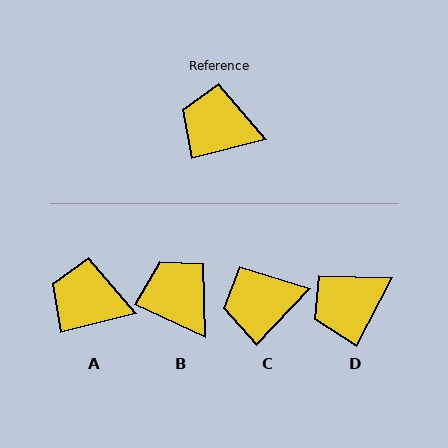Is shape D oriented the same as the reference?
No, it is off by about 48 degrees.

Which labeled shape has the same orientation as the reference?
A.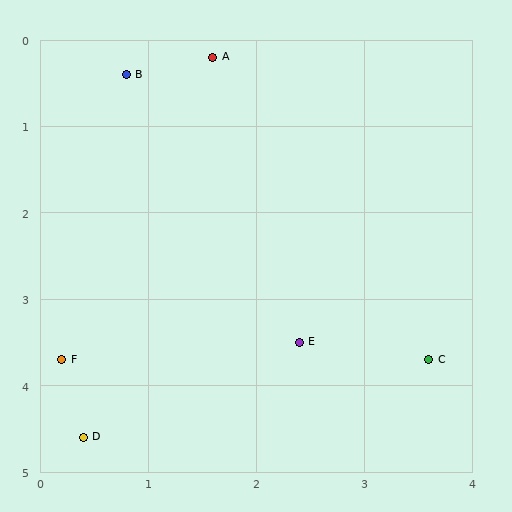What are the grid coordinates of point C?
Point C is at approximately (3.6, 3.7).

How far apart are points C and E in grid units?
Points C and E are about 1.2 grid units apart.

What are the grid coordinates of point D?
Point D is at approximately (0.4, 4.6).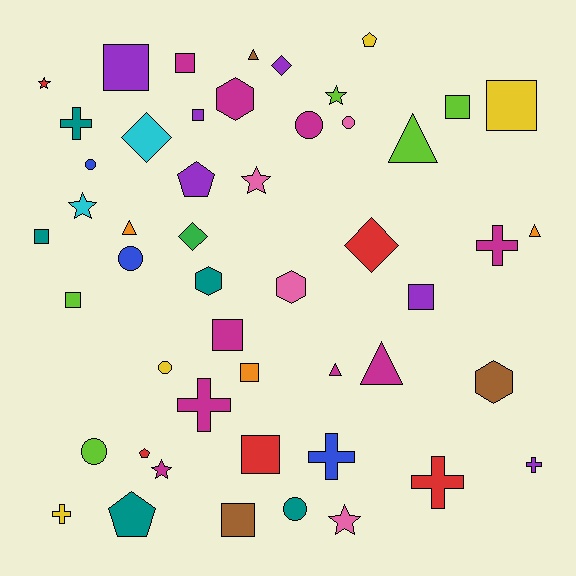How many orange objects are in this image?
There are 3 orange objects.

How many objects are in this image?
There are 50 objects.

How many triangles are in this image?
There are 6 triangles.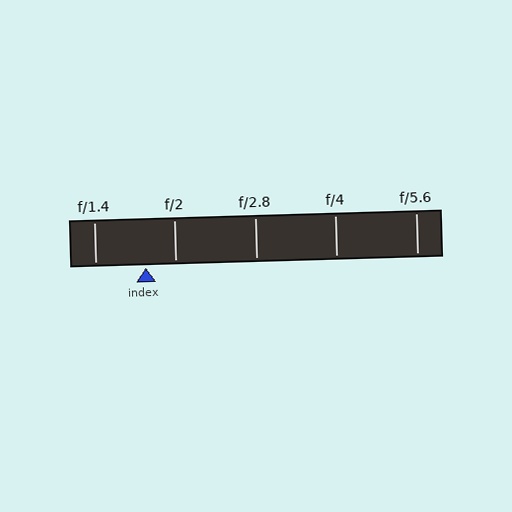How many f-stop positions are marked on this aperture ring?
There are 5 f-stop positions marked.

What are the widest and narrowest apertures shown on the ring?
The widest aperture shown is f/1.4 and the narrowest is f/5.6.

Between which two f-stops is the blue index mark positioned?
The index mark is between f/1.4 and f/2.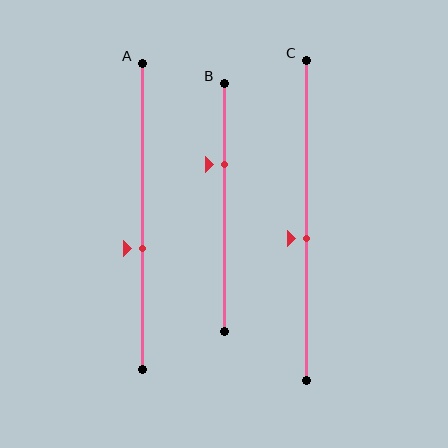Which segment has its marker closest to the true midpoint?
Segment C has its marker closest to the true midpoint.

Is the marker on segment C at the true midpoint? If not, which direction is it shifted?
No, the marker on segment C is shifted downward by about 6% of the segment length.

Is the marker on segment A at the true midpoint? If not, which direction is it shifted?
No, the marker on segment A is shifted downward by about 11% of the segment length.